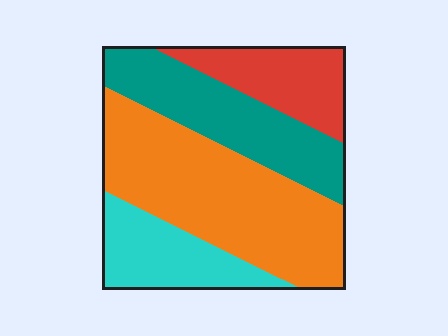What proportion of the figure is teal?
Teal takes up less than a quarter of the figure.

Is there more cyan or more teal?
Teal.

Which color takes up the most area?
Orange, at roughly 40%.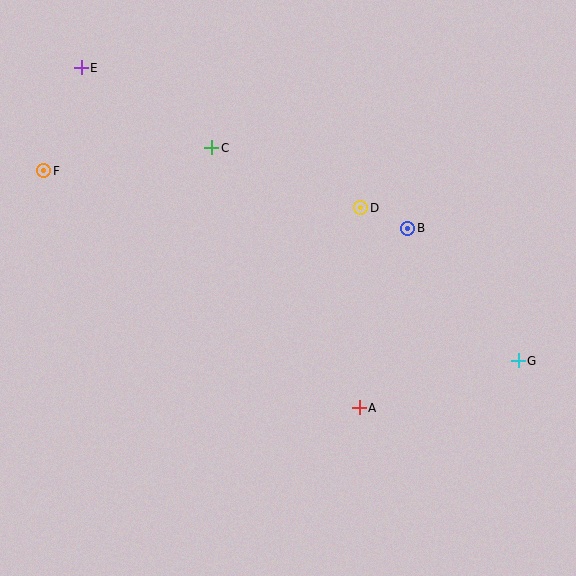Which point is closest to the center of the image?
Point D at (361, 208) is closest to the center.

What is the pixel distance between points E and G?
The distance between E and G is 526 pixels.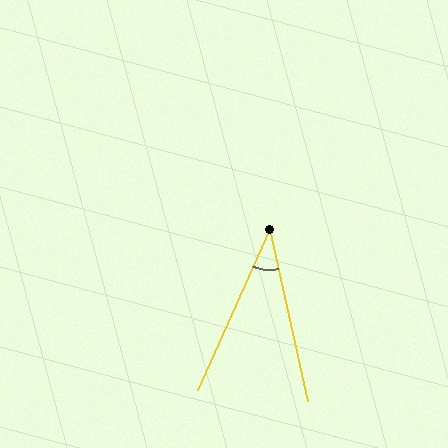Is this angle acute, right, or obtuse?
It is acute.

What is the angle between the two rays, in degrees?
Approximately 37 degrees.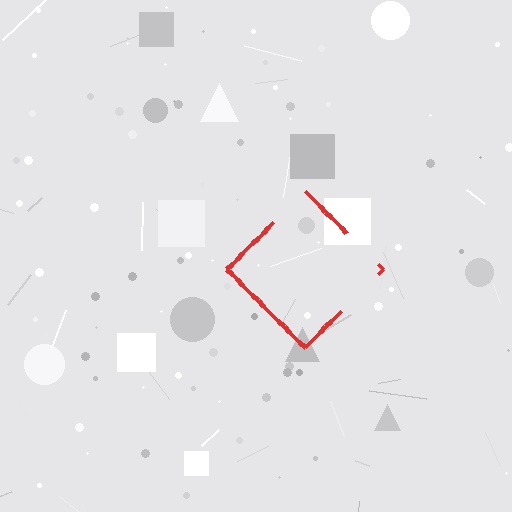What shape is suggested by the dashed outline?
The dashed outline suggests a diamond.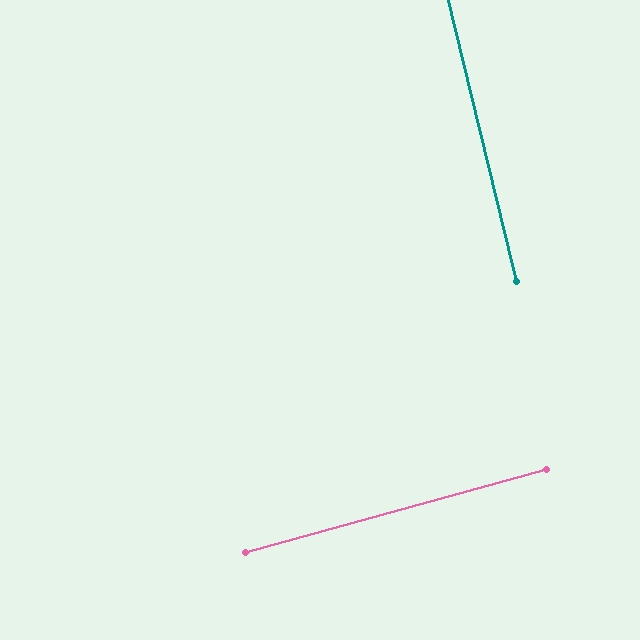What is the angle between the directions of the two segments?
Approximately 88 degrees.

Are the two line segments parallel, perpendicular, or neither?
Perpendicular — they meet at approximately 88°.